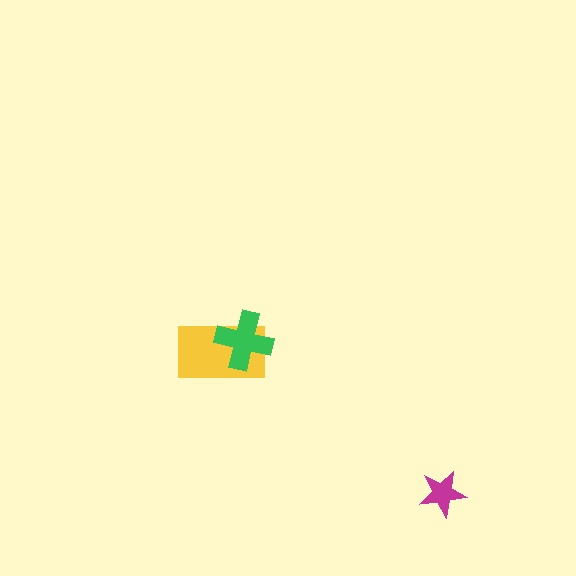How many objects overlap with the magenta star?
0 objects overlap with the magenta star.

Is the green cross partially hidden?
No, no other shape covers it.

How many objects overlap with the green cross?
1 object overlaps with the green cross.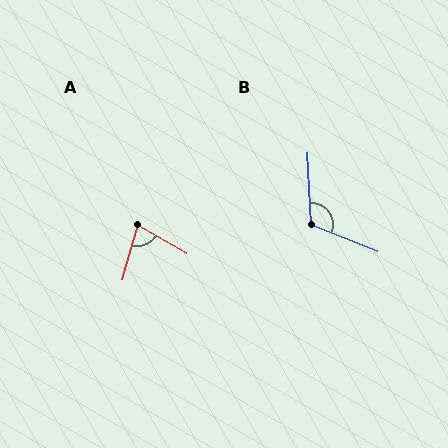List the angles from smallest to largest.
A (76°), B (115°).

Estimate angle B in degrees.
Approximately 115 degrees.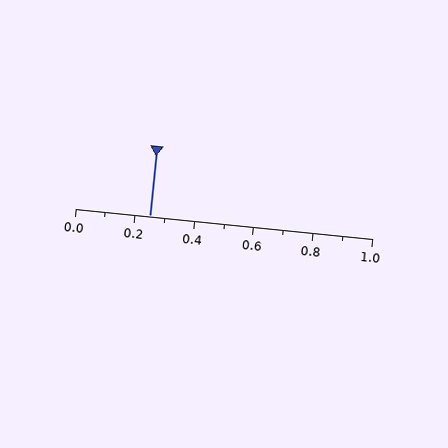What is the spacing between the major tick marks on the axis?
The major ticks are spaced 0.2 apart.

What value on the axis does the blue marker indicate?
The marker indicates approximately 0.25.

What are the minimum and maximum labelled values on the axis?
The axis runs from 0.0 to 1.0.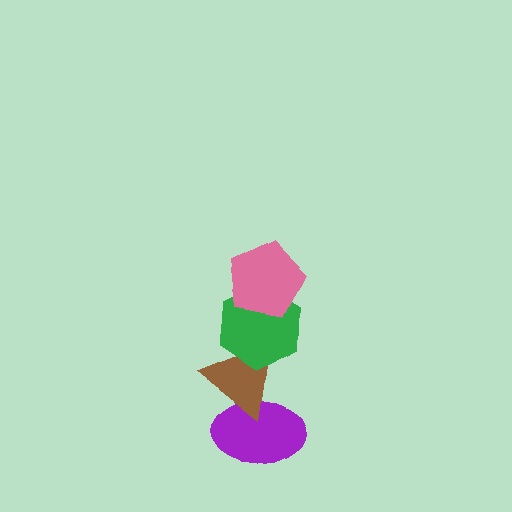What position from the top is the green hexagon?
The green hexagon is 2nd from the top.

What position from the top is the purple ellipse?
The purple ellipse is 4th from the top.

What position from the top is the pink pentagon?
The pink pentagon is 1st from the top.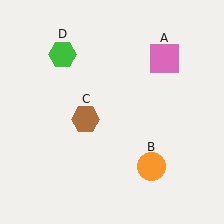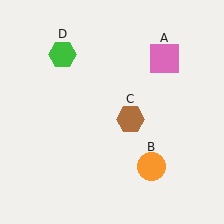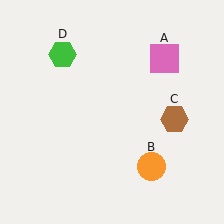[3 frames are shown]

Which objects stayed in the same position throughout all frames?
Pink square (object A) and orange circle (object B) and green hexagon (object D) remained stationary.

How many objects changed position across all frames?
1 object changed position: brown hexagon (object C).